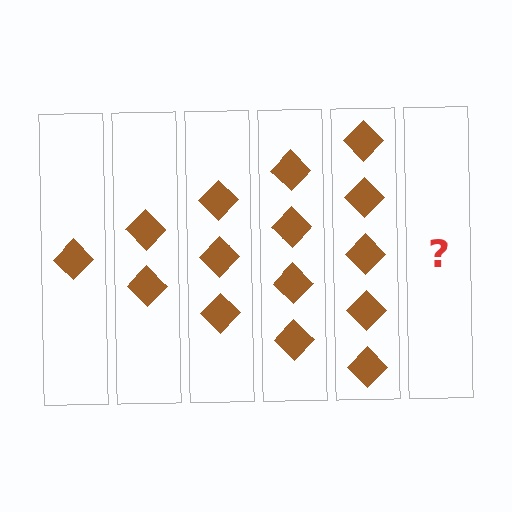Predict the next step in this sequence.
The next step is 6 diamonds.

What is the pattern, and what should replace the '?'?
The pattern is that each step adds one more diamond. The '?' should be 6 diamonds.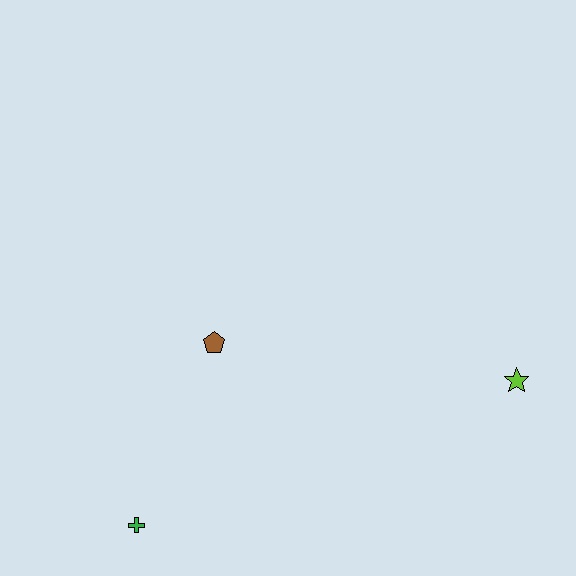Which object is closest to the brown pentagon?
The green cross is closest to the brown pentagon.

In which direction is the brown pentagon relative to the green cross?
The brown pentagon is above the green cross.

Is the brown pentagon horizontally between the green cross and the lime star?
Yes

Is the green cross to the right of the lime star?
No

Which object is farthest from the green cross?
The lime star is farthest from the green cross.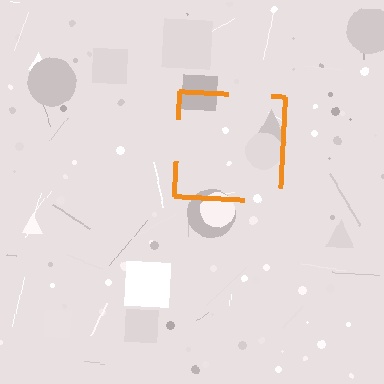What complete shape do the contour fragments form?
The contour fragments form a square.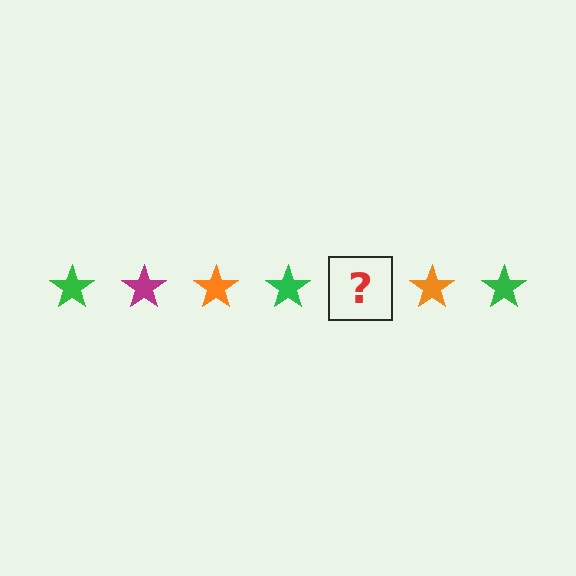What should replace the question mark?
The question mark should be replaced with a magenta star.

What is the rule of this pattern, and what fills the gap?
The rule is that the pattern cycles through green, magenta, orange stars. The gap should be filled with a magenta star.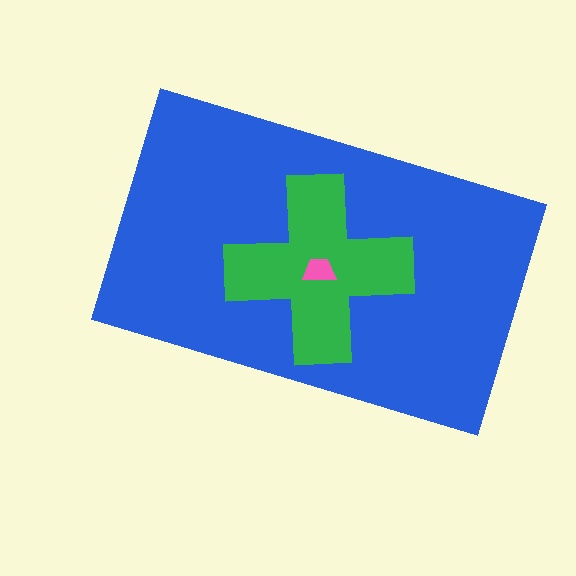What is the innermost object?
The pink trapezoid.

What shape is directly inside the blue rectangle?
The green cross.